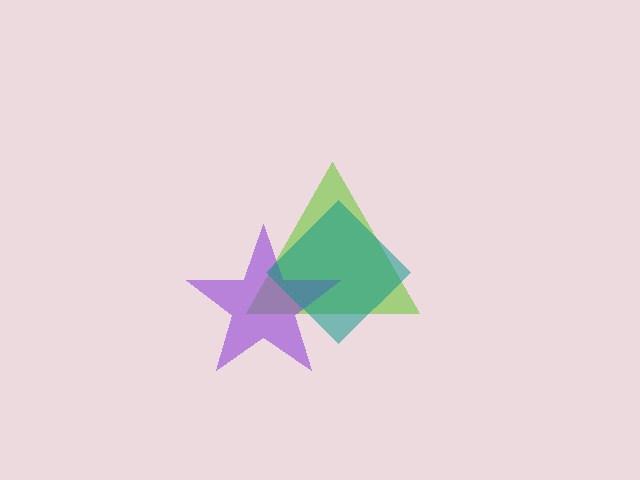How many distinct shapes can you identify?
There are 3 distinct shapes: a lime triangle, a purple star, a teal diamond.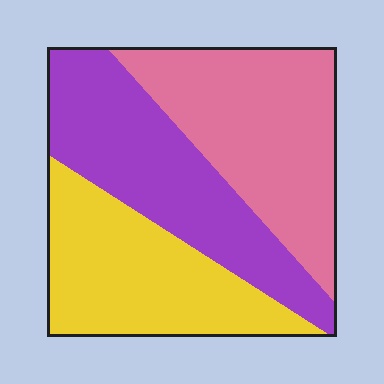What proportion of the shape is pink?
Pink covers about 35% of the shape.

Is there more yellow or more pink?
Pink.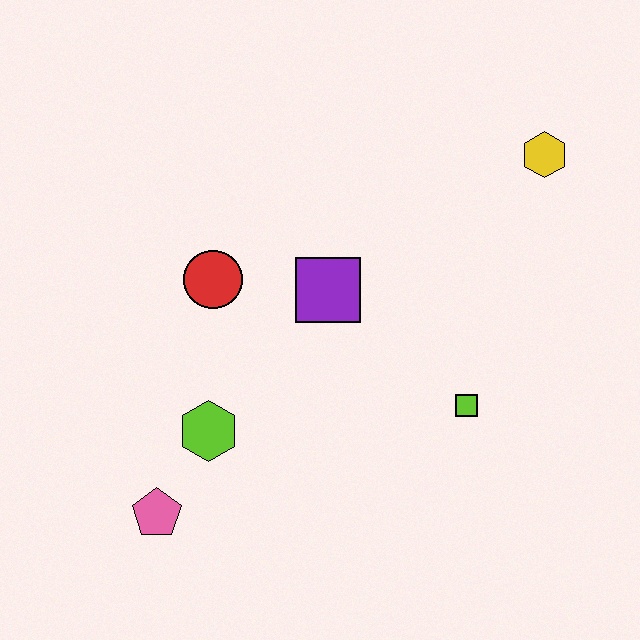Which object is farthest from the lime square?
The pink pentagon is farthest from the lime square.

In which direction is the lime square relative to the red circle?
The lime square is to the right of the red circle.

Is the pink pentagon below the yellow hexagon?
Yes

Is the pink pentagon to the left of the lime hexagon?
Yes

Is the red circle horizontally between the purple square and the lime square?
No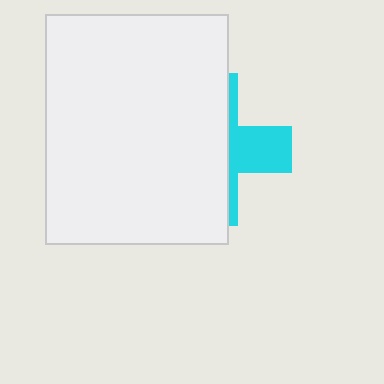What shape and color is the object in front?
The object in front is a white rectangle.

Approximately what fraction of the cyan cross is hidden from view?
Roughly 68% of the cyan cross is hidden behind the white rectangle.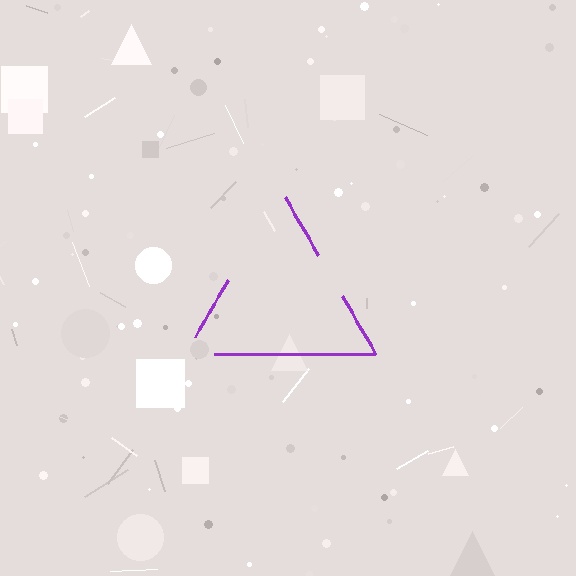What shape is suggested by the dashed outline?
The dashed outline suggests a triangle.